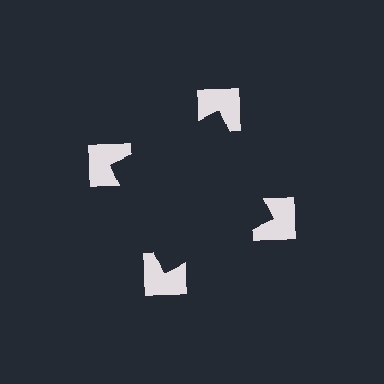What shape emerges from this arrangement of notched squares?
An illusory square — its edges are inferred from the aligned wedge cuts in the notched squares, not physically drawn.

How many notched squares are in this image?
There are 4 — one at each vertex of the illusory square.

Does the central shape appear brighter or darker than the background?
It typically appears slightly darker than the background, even though no actual brightness change is drawn.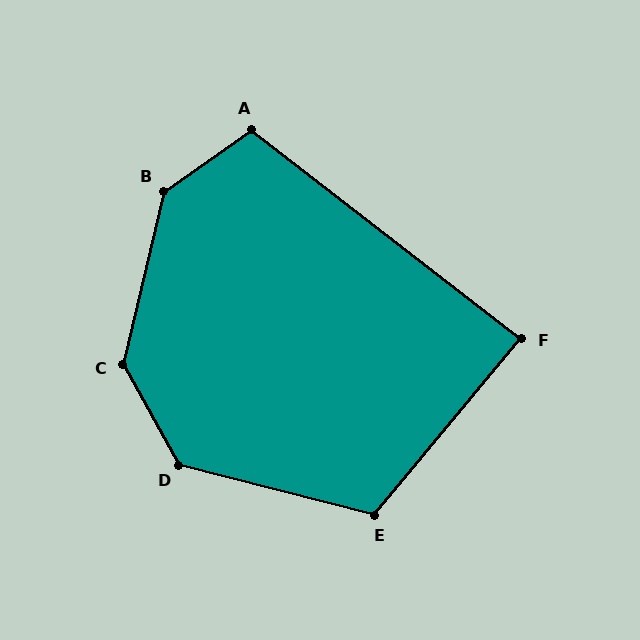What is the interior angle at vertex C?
Approximately 137 degrees (obtuse).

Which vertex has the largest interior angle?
B, at approximately 139 degrees.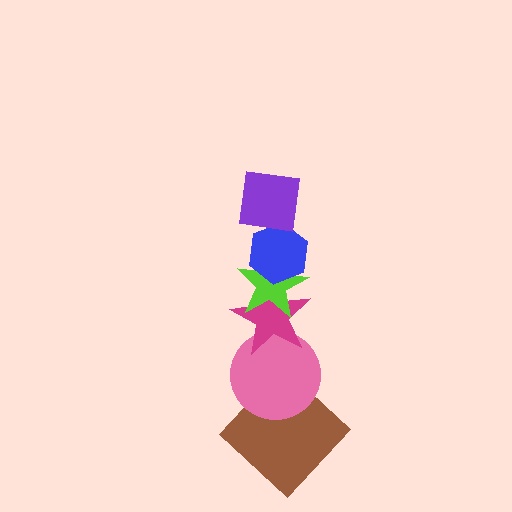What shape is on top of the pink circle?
The magenta star is on top of the pink circle.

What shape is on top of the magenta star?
The lime star is on top of the magenta star.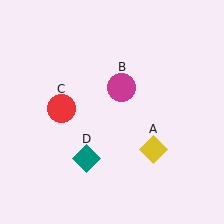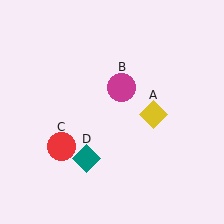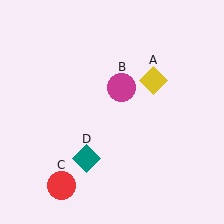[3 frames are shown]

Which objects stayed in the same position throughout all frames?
Magenta circle (object B) and teal diamond (object D) remained stationary.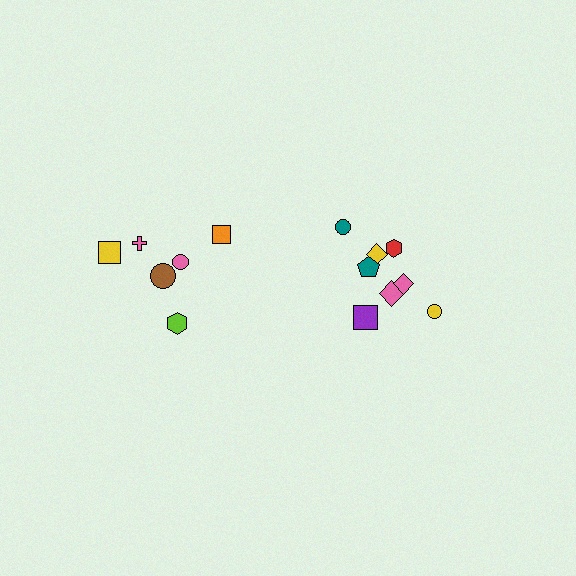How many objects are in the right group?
There are 8 objects.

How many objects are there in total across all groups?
There are 14 objects.